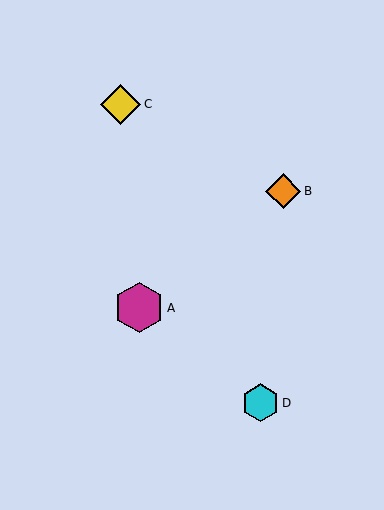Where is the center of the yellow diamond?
The center of the yellow diamond is at (121, 104).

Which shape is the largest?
The magenta hexagon (labeled A) is the largest.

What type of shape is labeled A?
Shape A is a magenta hexagon.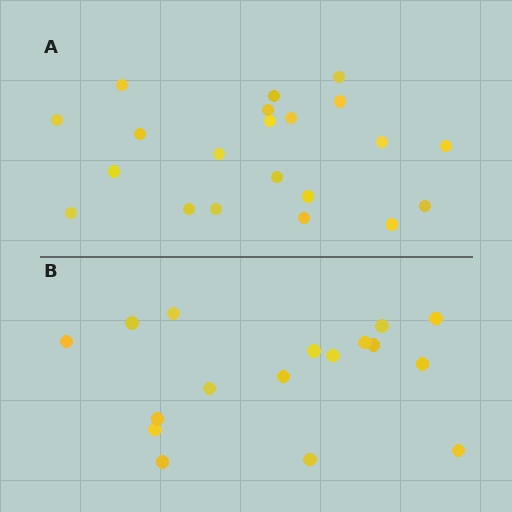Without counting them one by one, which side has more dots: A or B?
Region A (the top region) has more dots.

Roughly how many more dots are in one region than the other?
Region A has about 4 more dots than region B.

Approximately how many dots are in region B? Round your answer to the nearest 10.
About 20 dots. (The exact count is 17, which rounds to 20.)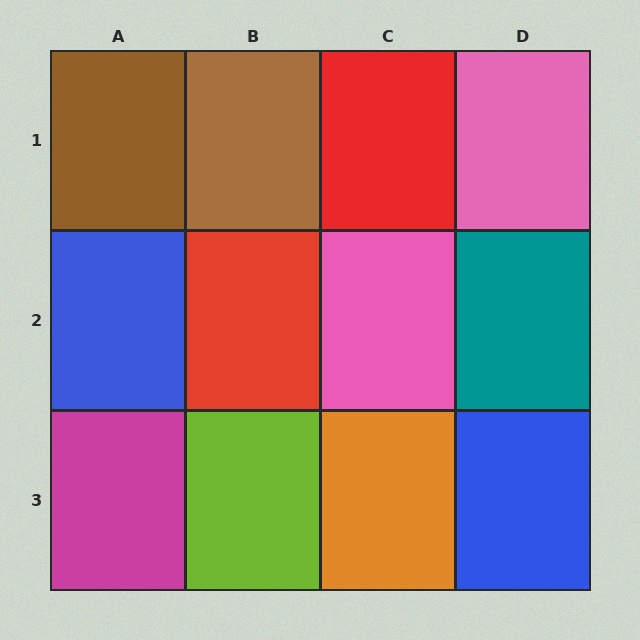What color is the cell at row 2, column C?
Pink.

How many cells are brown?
2 cells are brown.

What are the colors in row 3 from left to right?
Magenta, lime, orange, blue.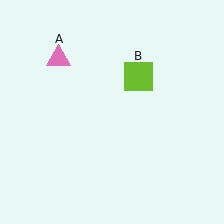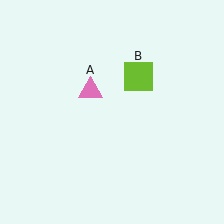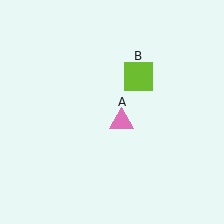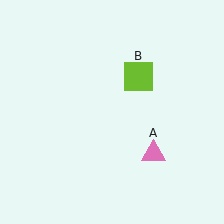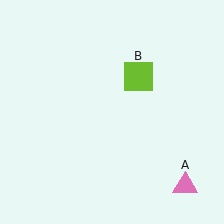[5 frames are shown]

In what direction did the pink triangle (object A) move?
The pink triangle (object A) moved down and to the right.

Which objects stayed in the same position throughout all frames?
Lime square (object B) remained stationary.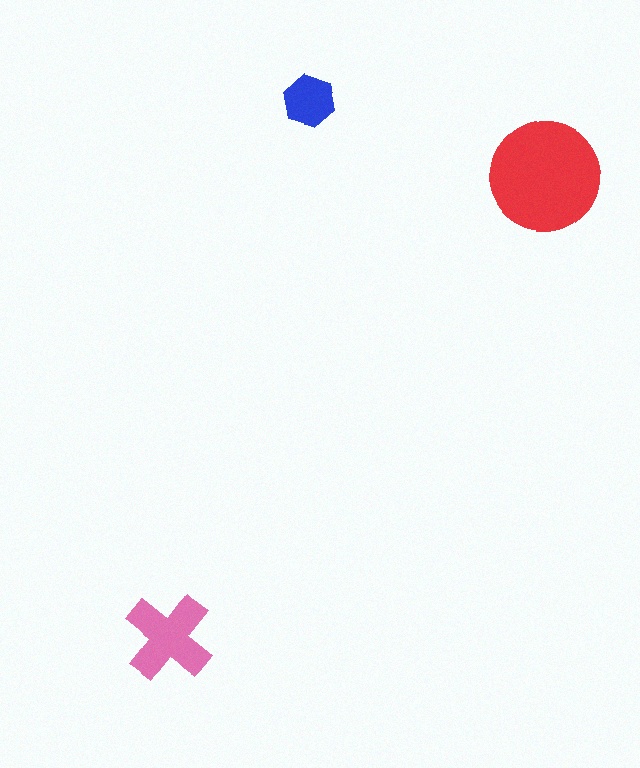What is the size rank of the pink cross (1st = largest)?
2nd.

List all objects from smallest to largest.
The blue hexagon, the pink cross, the red circle.